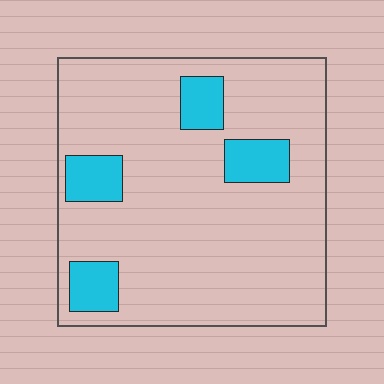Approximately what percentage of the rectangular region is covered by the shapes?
Approximately 15%.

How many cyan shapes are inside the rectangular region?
4.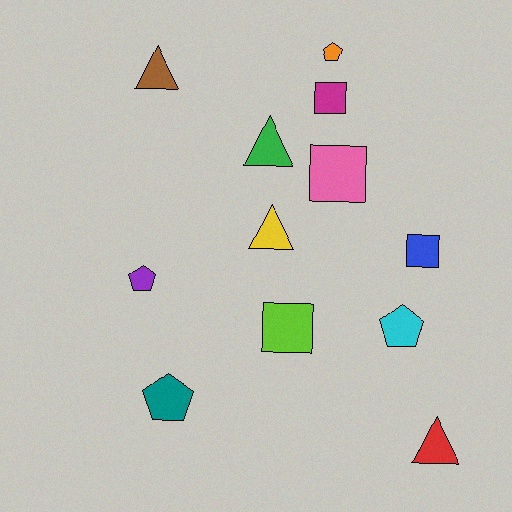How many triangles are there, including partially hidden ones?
There are 4 triangles.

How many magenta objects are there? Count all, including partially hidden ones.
There is 1 magenta object.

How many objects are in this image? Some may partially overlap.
There are 12 objects.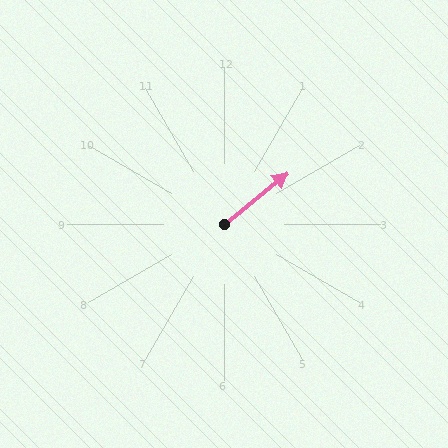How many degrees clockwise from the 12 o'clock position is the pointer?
Approximately 51 degrees.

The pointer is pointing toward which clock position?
Roughly 2 o'clock.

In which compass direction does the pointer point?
Northeast.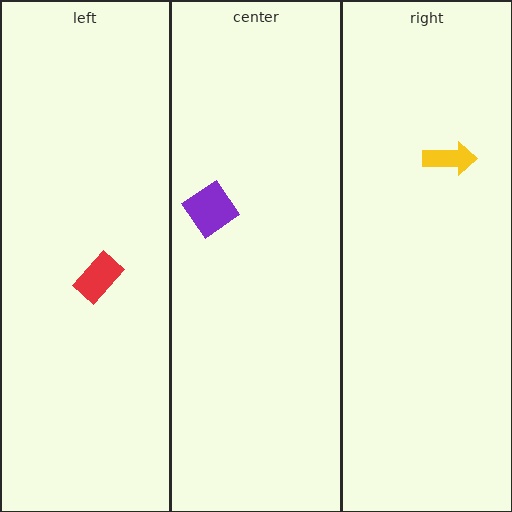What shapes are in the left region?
The red rectangle.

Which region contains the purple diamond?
The center region.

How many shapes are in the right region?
1.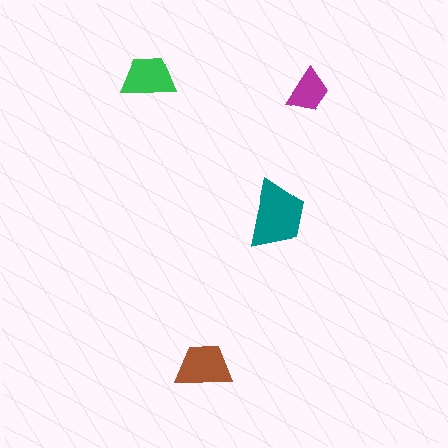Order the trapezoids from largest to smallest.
the teal one, the brown one, the green one, the magenta one.